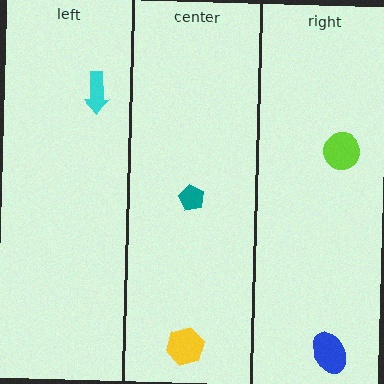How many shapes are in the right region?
2.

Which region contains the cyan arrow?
The left region.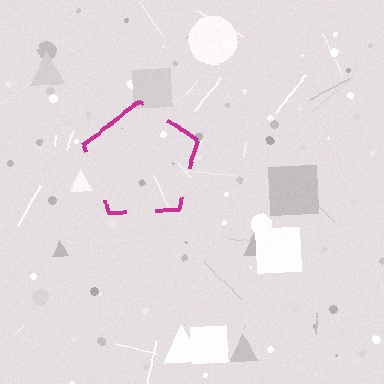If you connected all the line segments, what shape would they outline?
They would outline a pentagon.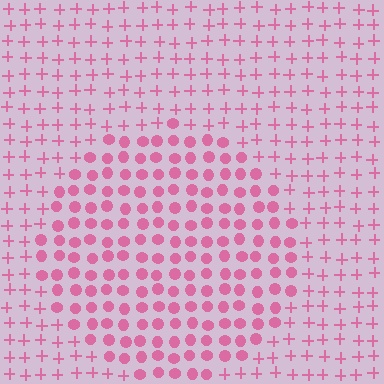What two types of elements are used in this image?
The image uses circles inside the circle region and plus signs outside it.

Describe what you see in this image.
The image is filled with small pink elements arranged in a uniform grid. A circle-shaped region contains circles, while the surrounding area contains plus signs. The boundary is defined purely by the change in element shape.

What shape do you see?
I see a circle.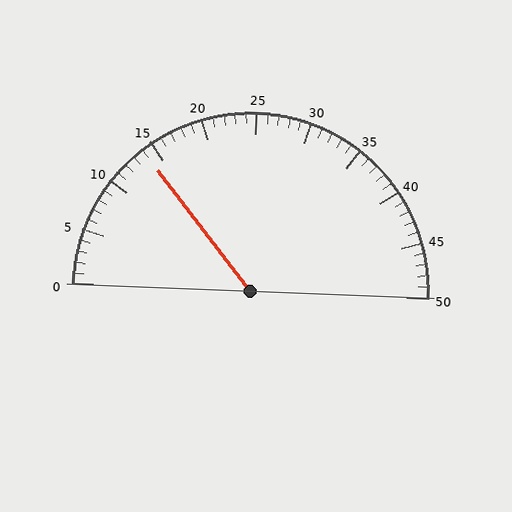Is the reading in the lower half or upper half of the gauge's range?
The reading is in the lower half of the range (0 to 50).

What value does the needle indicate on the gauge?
The needle indicates approximately 14.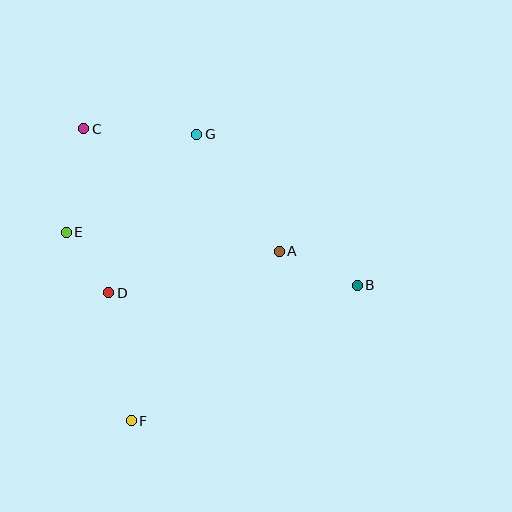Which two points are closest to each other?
Points D and E are closest to each other.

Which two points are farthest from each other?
Points B and C are farthest from each other.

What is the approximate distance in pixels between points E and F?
The distance between E and F is approximately 199 pixels.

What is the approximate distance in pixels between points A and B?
The distance between A and B is approximately 85 pixels.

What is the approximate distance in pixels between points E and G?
The distance between E and G is approximately 163 pixels.